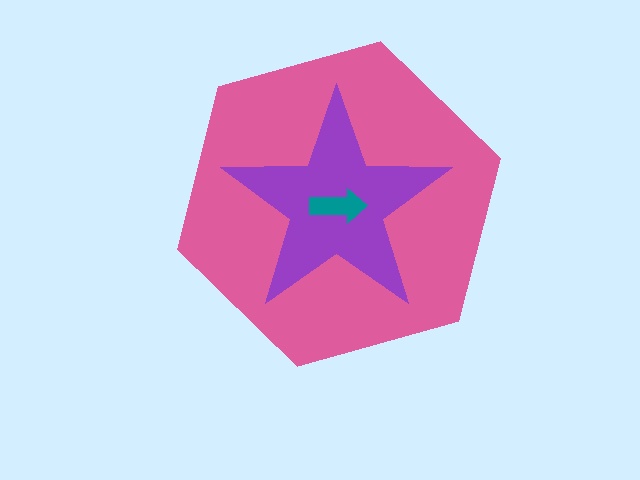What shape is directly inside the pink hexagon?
The purple star.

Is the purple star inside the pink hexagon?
Yes.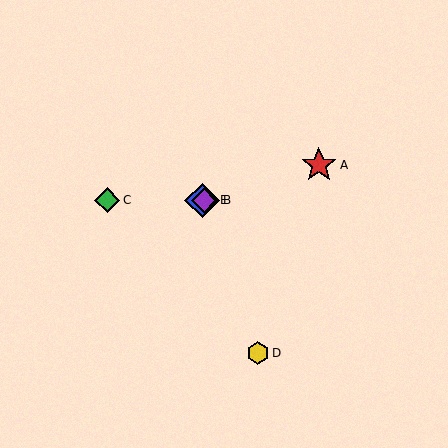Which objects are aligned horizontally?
Objects B, C, E are aligned horizontally.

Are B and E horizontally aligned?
Yes, both are at y≈200.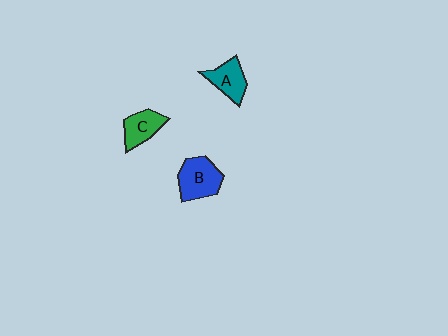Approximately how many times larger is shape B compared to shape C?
Approximately 1.4 times.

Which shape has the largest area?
Shape B (blue).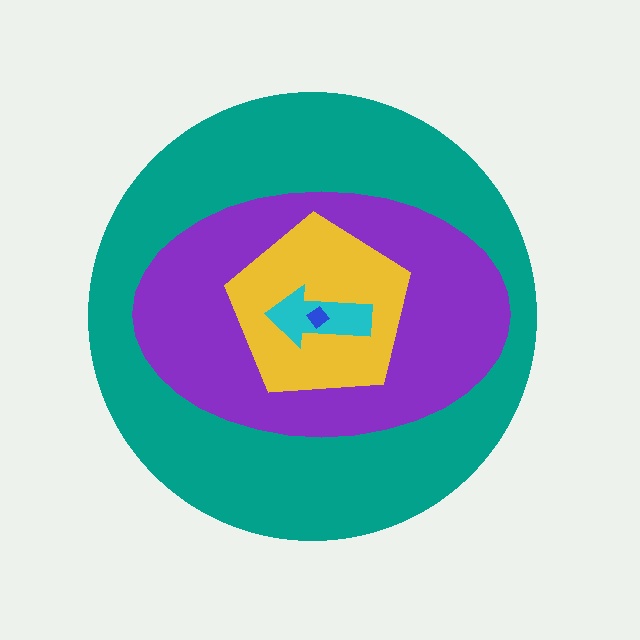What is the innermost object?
The blue diamond.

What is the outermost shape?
The teal circle.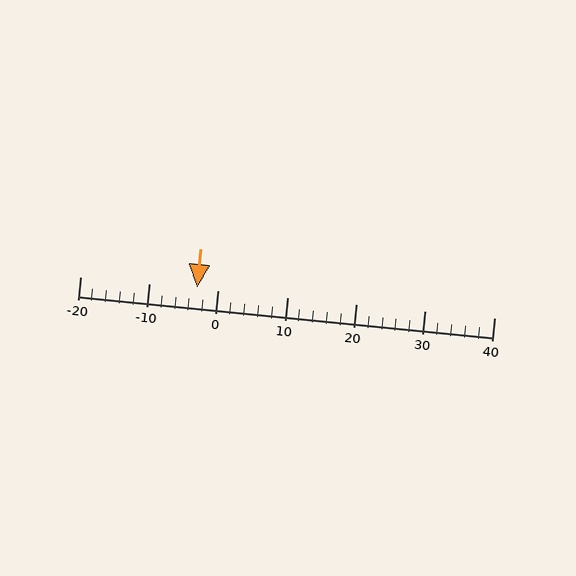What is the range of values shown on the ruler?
The ruler shows values from -20 to 40.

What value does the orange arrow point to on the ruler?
The orange arrow points to approximately -3.